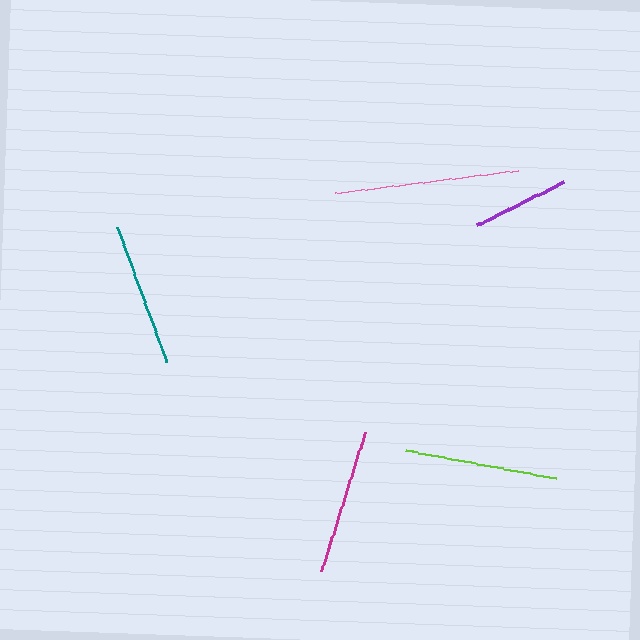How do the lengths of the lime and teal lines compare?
The lime and teal lines are approximately the same length.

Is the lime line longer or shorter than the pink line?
The pink line is longer than the lime line.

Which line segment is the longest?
The pink line is the longest at approximately 184 pixels.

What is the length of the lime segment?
The lime segment is approximately 153 pixels long.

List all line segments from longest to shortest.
From longest to shortest: pink, lime, magenta, teal, purple.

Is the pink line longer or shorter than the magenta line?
The pink line is longer than the magenta line.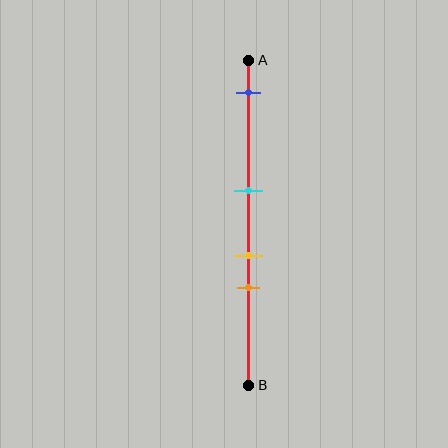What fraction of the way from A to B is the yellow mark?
The yellow mark is approximately 60% (0.6) of the way from A to B.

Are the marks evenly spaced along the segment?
No, the marks are not evenly spaced.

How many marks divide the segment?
There are 4 marks dividing the segment.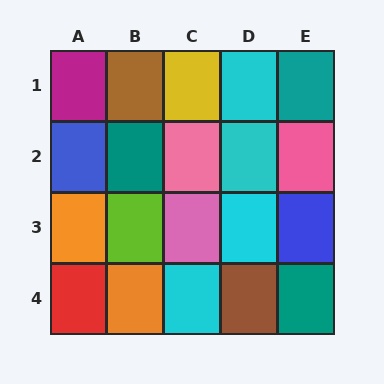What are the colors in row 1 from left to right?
Magenta, brown, yellow, cyan, teal.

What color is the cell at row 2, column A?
Blue.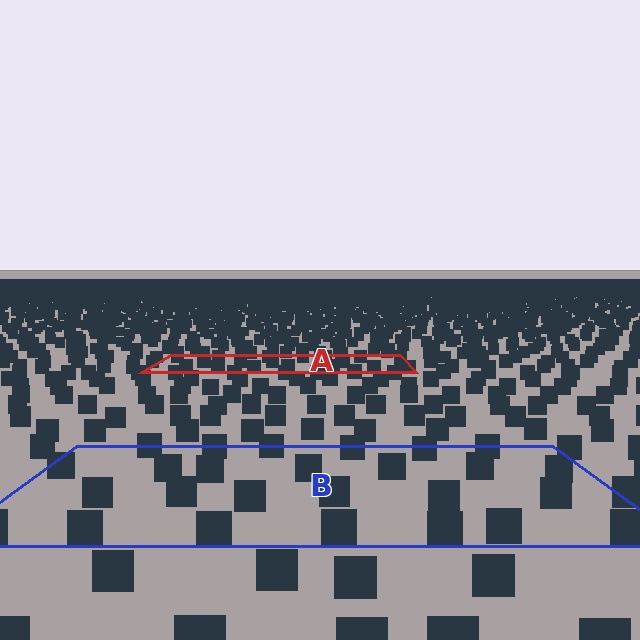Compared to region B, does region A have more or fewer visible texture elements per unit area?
Region A has more texture elements per unit area — they are packed more densely because it is farther away.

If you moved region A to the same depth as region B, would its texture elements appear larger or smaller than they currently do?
They would appear larger. At a closer depth, the same texture elements are projected at a bigger on-screen size.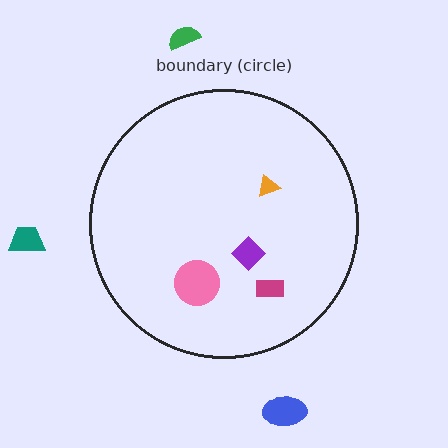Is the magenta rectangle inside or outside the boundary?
Inside.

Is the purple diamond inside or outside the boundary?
Inside.